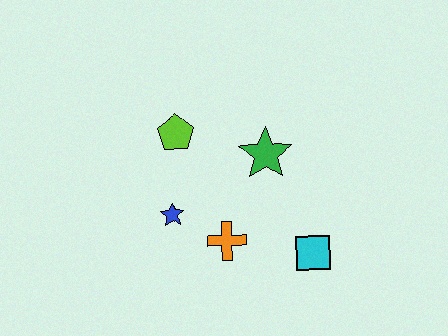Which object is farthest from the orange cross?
The lime pentagon is farthest from the orange cross.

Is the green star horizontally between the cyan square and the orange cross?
Yes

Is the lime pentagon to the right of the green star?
No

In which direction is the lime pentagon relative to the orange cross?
The lime pentagon is above the orange cross.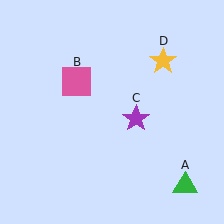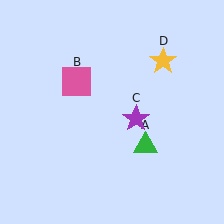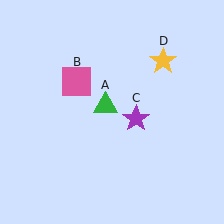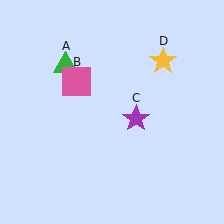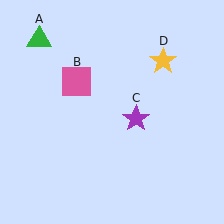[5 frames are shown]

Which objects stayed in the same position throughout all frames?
Pink square (object B) and purple star (object C) and yellow star (object D) remained stationary.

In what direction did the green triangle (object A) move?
The green triangle (object A) moved up and to the left.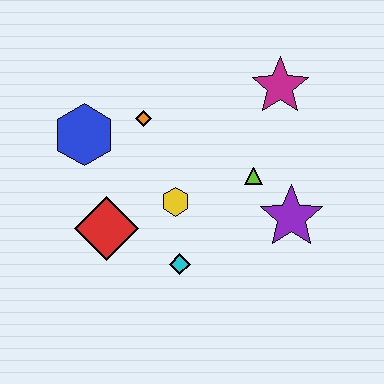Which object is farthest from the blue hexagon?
The purple star is farthest from the blue hexagon.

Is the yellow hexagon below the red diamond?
No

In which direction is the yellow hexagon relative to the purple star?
The yellow hexagon is to the left of the purple star.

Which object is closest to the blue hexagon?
The orange diamond is closest to the blue hexagon.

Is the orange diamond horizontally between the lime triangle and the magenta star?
No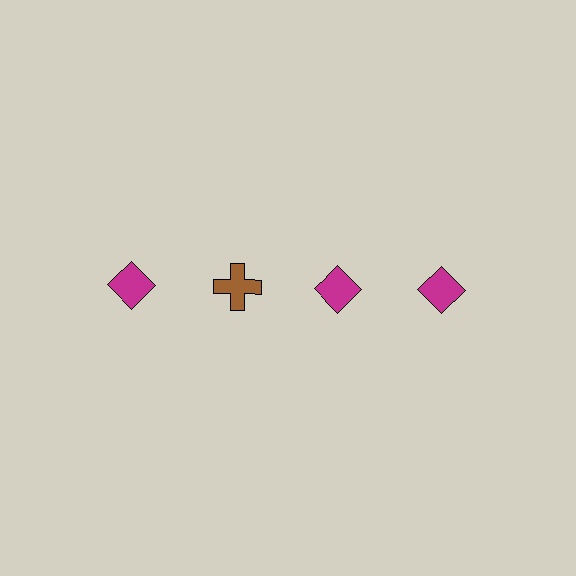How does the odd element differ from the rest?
It differs in both color (brown instead of magenta) and shape (cross instead of diamond).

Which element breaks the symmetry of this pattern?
The brown cross in the top row, second from left column breaks the symmetry. All other shapes are magenta diamonds.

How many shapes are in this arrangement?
There are 4 shapes arranged in a grid pattern.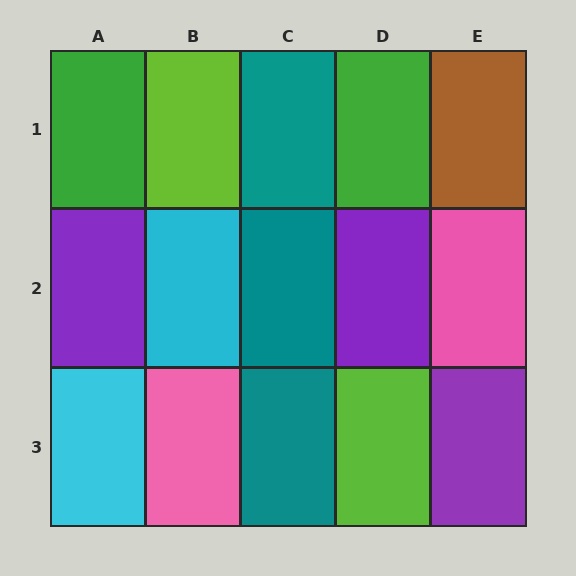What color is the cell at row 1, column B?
Lime.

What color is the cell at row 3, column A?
Cyan.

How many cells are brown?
1 cell is brown.